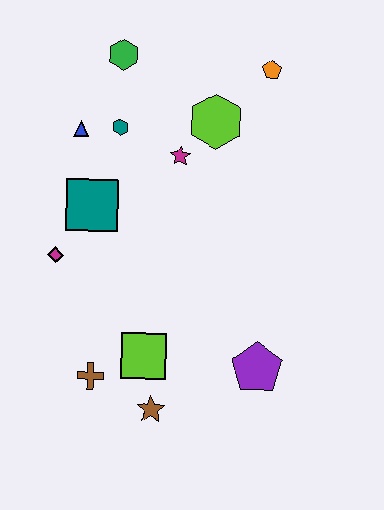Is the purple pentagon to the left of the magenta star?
No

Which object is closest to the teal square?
The magenta diamond is closest to the teal square.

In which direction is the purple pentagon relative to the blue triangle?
The purple pentagon is below the blue triangle.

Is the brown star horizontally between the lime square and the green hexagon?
No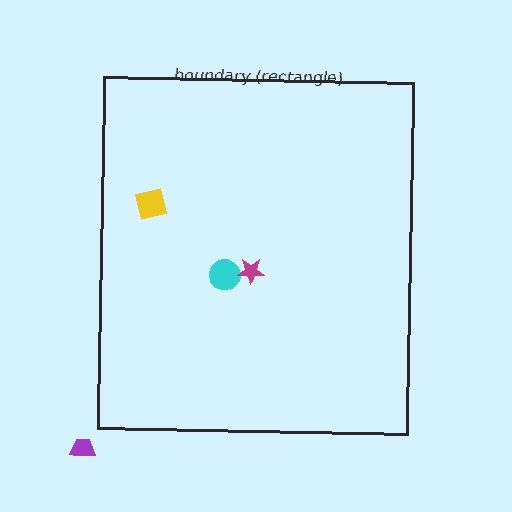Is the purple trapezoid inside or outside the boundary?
Outside.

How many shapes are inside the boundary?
3 inside, 1 outside.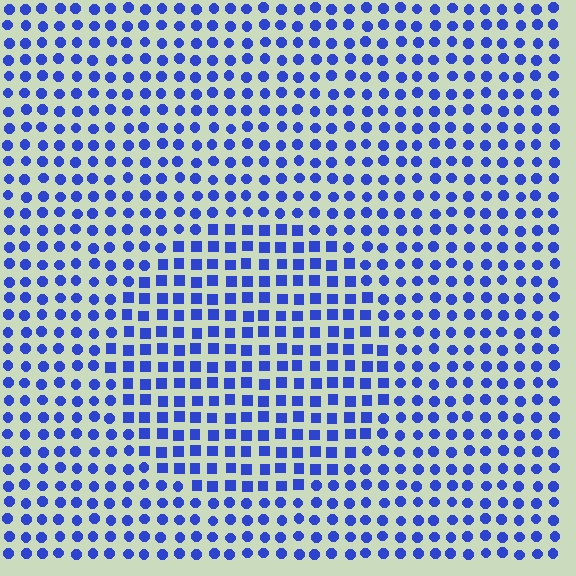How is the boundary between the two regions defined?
The boundary is defined by a change in element shape: squares inside vs. circles outside. All elements share the same color and spacing.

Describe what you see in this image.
The image is filled with small blue elements arranged in a uniform grid. A circle-shaped region contains squares, while the surrounding area contains circles. The boundary is defined purely by the change in element shape.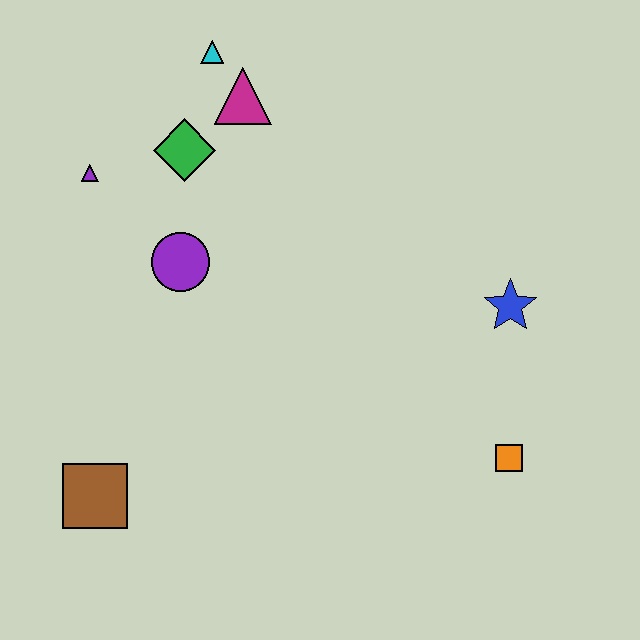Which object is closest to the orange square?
The blue star is closest to the orange square.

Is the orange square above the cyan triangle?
No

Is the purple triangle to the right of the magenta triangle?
No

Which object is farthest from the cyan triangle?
The orange square is farthest from the cyan triangle.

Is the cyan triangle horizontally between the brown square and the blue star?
Yes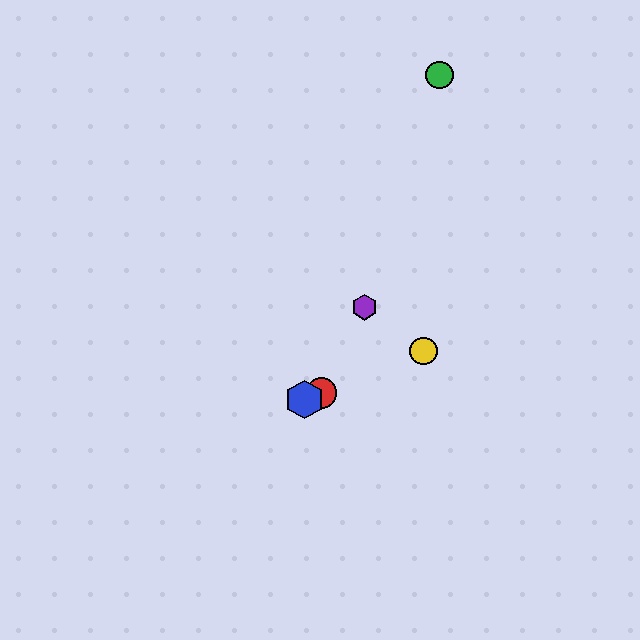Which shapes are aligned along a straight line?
The red circle, the blue hexagon, the yellow circle are aligned along a straight line.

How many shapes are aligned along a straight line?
3 shapes (the red circle, the blue hexagon, the yellow circle) are aligned along a straight line.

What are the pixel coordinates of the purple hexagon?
The purple hexagon is at (365, 307).